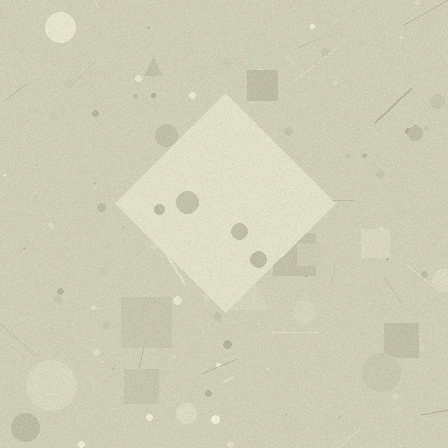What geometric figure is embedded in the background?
A diamond is embedded in the background.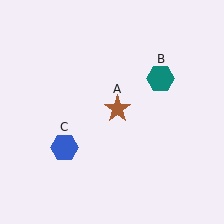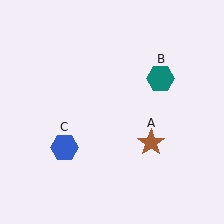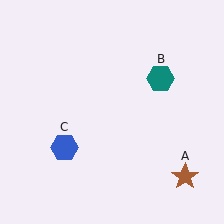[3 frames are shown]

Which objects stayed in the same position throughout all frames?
Teal hexagon (object B) and blue hexagon (object C) remained stationary.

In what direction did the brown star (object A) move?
The brown star (object A) moved down and to the right.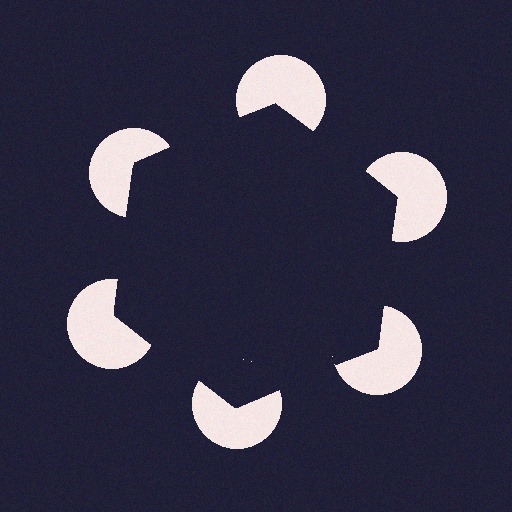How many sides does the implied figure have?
6 sides.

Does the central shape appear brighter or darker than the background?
It typically appears slightly darker than the background, even though no actual brightness change is drawn.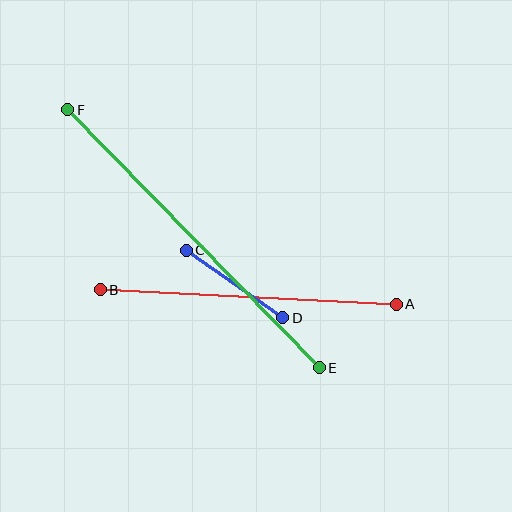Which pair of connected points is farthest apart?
Points E and F are farthest apart.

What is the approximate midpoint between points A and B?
The midpoint is at approximately (248, 297) pixels.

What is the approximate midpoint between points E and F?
The midpoint is at approximately (194, 239) pixels.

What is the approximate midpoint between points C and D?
The midpoint is at approximately (234, 284) pixels.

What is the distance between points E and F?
The distance is approximately 360 pixels.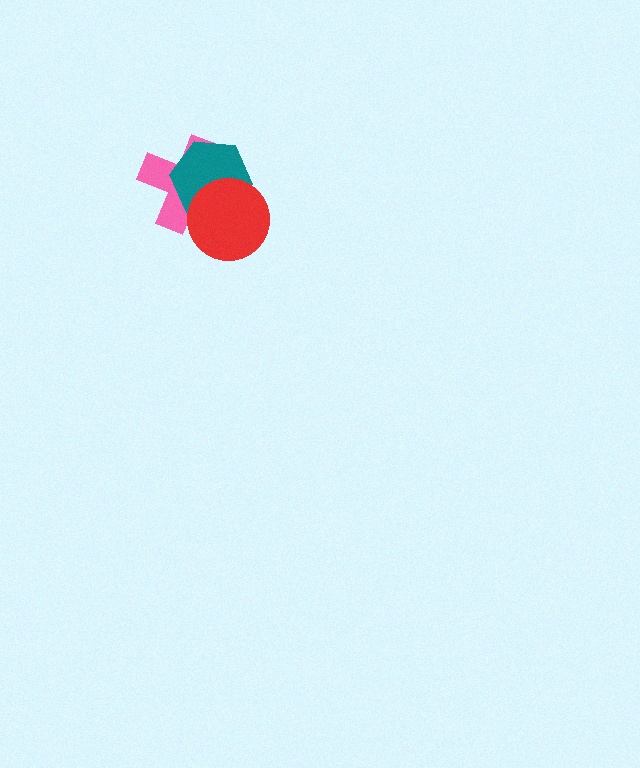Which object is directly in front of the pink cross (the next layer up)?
The teal hexagon is directly in front of the pink cross.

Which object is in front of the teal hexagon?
The red circle is in front of the teal hexagon.